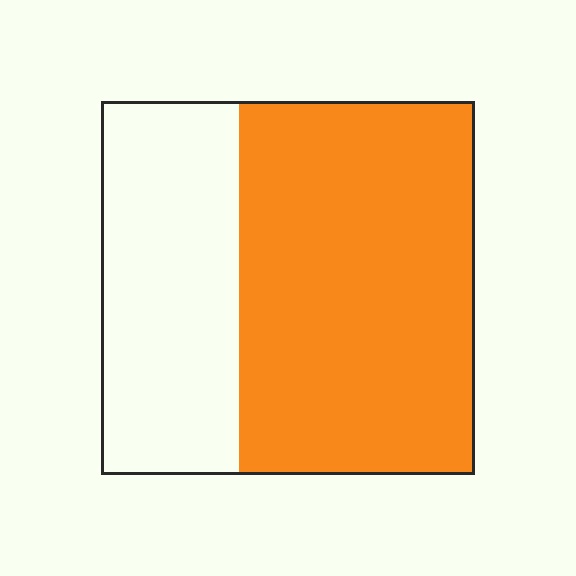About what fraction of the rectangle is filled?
About five eighths (5/8).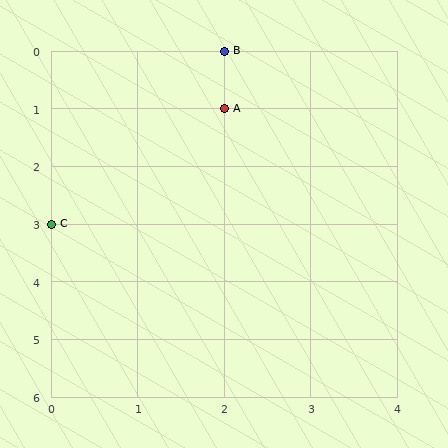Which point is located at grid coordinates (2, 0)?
Point B is at (2, 0).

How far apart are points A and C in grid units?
Points A and C are 2 columns and 2 rows apart (about 2.8 grid units diagonally).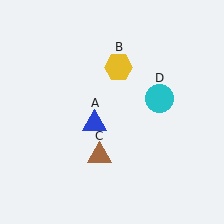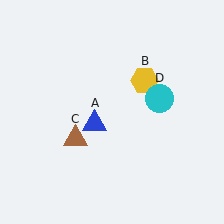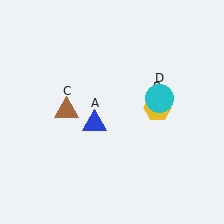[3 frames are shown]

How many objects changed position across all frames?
2 objects changed position: yellow hexagon (object B), brown triangle (object C).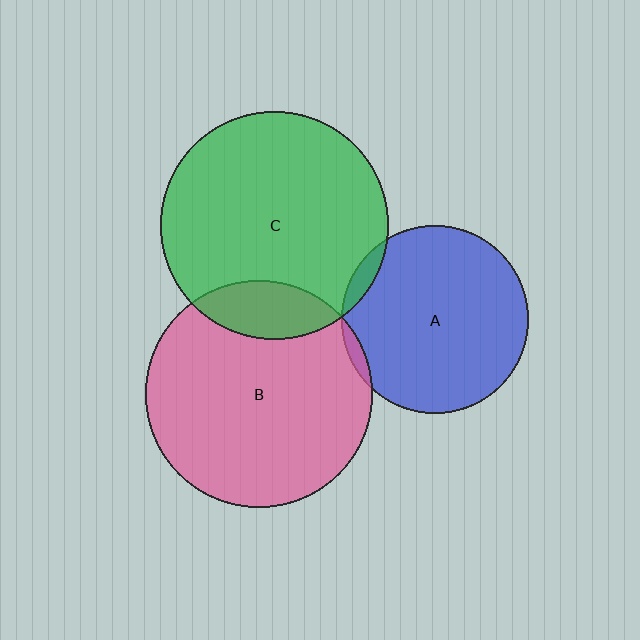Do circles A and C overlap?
Yes.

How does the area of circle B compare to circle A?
Approximately 1.5 times.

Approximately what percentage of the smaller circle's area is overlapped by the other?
Approximately 5%.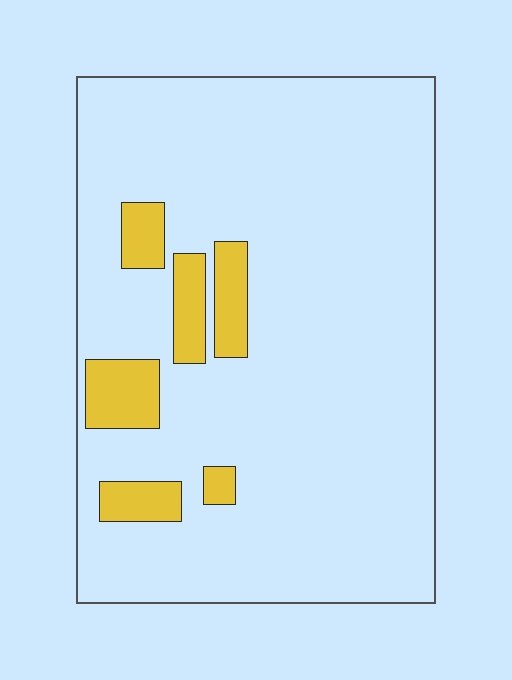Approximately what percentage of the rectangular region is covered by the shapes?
Approximately 10%.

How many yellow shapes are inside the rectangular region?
6.